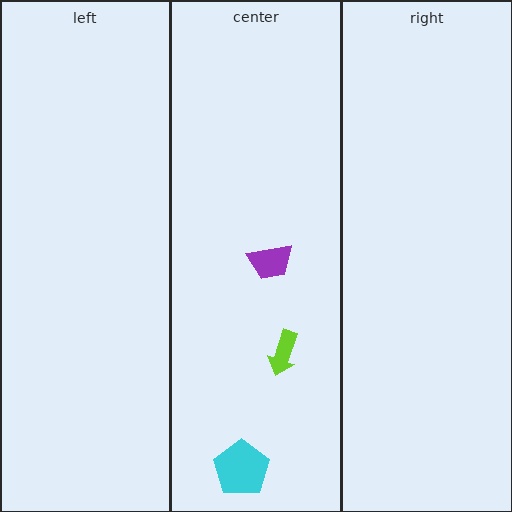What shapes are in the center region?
The lime arrow, the purple trapezoid, the cyan pentagon.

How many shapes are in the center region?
3.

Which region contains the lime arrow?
The center region.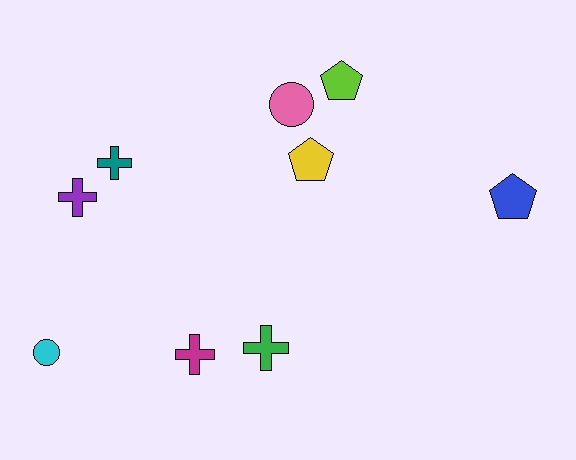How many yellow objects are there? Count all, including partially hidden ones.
There is 1 yellow object.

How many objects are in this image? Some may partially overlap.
There are 9 objects.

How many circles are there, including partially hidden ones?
There are 2 circles.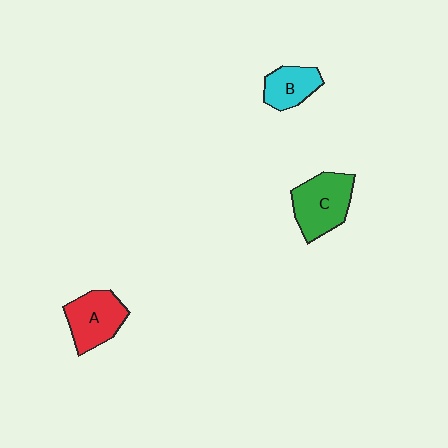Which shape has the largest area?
Shape C (green).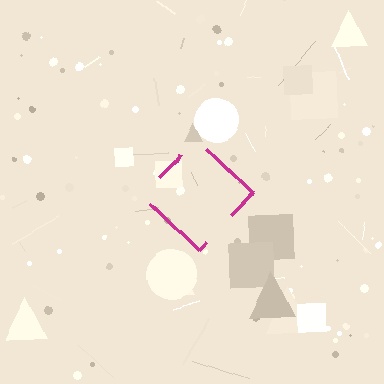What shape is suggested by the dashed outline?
The dashed outline suggests a diamond.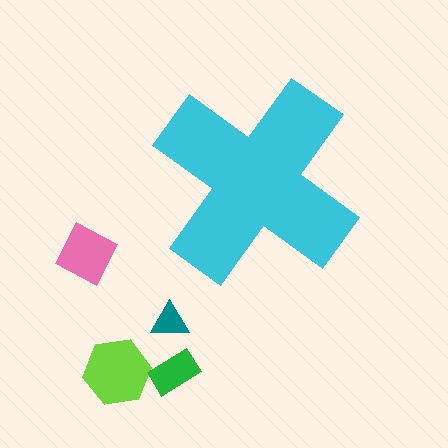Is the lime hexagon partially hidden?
No, the lime hexagon is fully visible.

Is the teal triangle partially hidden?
No, the teal triangle is fully visible.